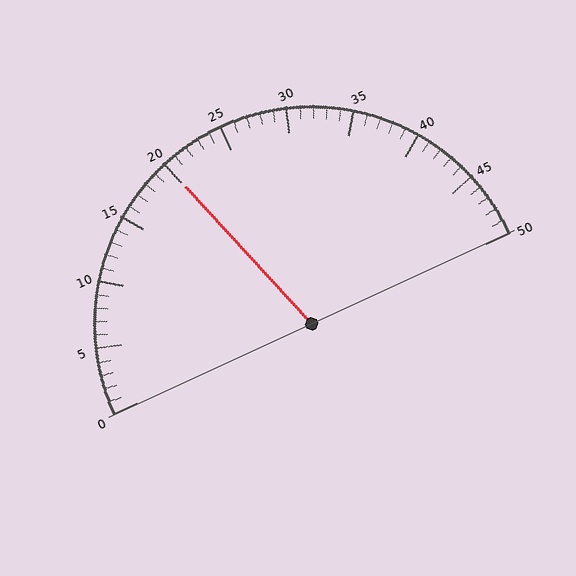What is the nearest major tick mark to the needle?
The nearest major tick mark is 20.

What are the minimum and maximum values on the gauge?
The gauge ranges from 0 to 50.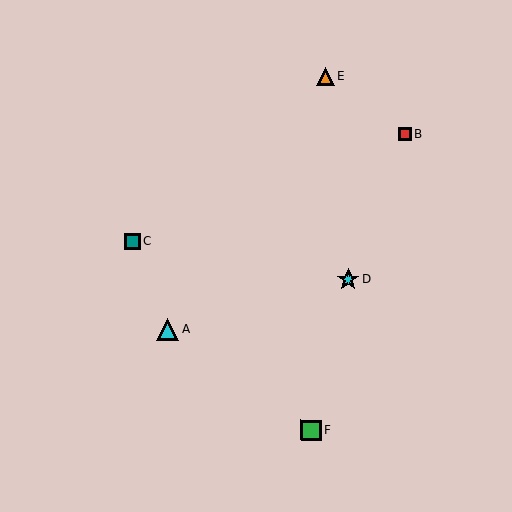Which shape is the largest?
The cyan triangle (labeled A) is the largest.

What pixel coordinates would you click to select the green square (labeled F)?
Click at (311, 430) to select the green square F.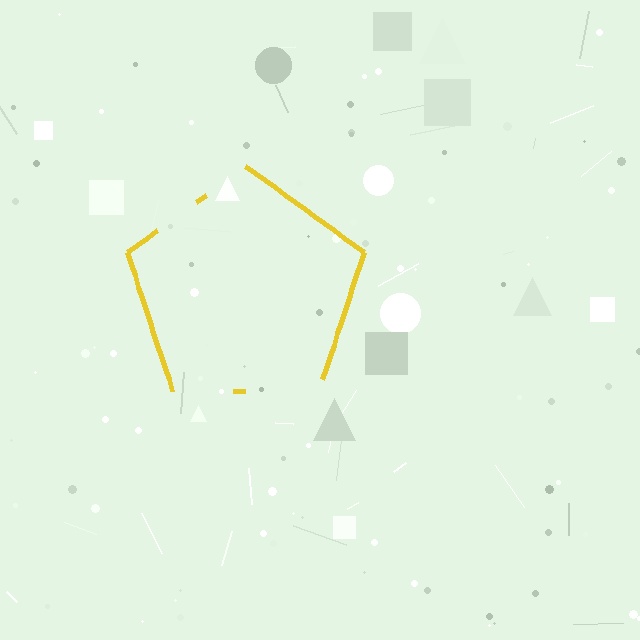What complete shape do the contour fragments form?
The contour fragments form a pentagon.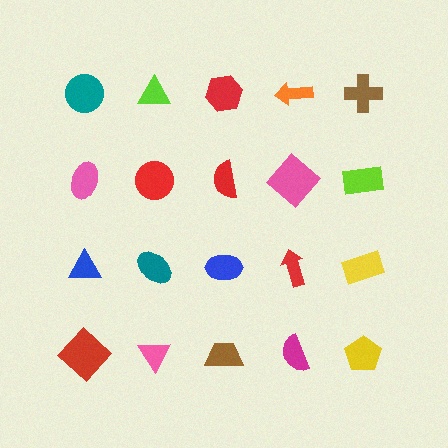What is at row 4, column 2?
A pink triangle.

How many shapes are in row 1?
5 shapes.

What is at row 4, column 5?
A yellow pentagon.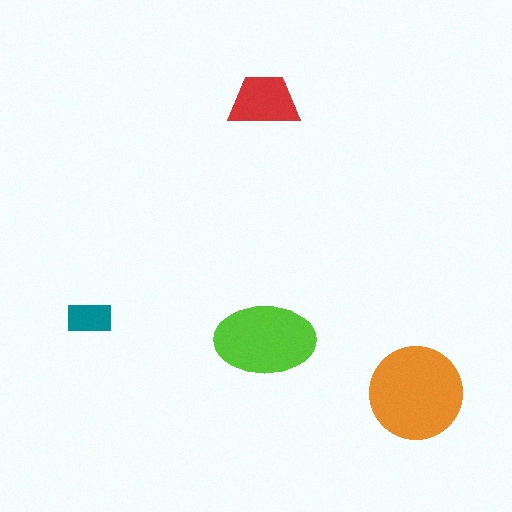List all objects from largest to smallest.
The orange circle, the lime ellipse, the red trapezoid, the teal rectangle.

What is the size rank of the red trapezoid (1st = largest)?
3rd.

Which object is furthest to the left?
The teal rectangle is leftmost.